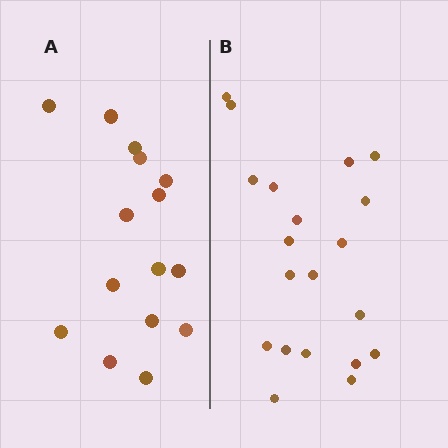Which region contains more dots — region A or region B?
Region B (the right region) has more dots.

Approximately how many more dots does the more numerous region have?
Region B has about 5 more dots than region A.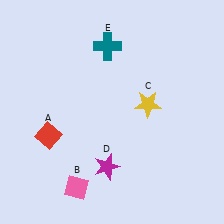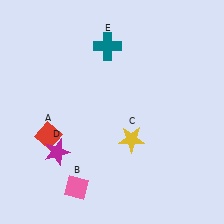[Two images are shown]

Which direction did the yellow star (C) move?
The yellow star (C) moved down.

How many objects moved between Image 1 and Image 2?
2 objects moved between the two images.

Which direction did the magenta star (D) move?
The magenta star (D) moved left.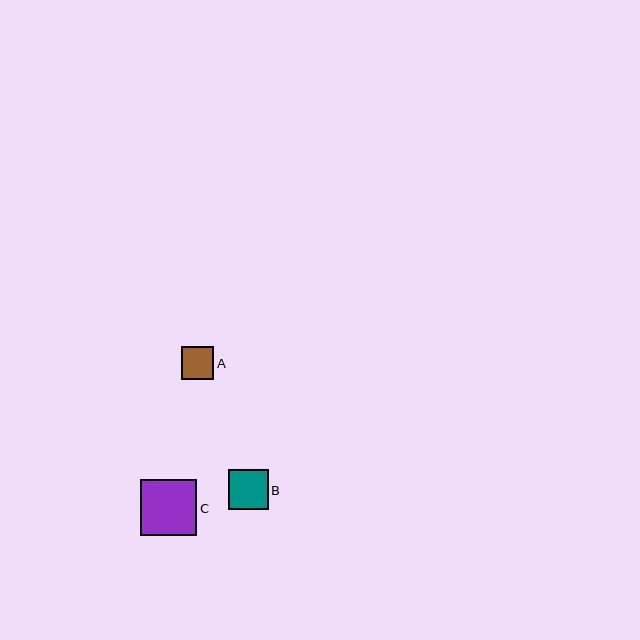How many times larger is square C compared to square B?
Square C is approximately 1.4 times the size of square B.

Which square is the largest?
Square C is the largest with a size of approximately 56 pixels.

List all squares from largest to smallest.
From largest to smallest: C, B, A.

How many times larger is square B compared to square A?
Square B is approximately 1.2 times the size of square A.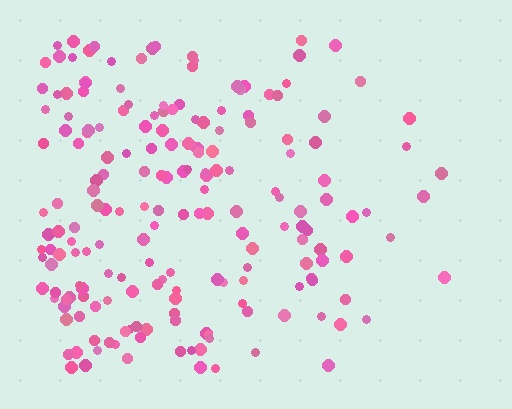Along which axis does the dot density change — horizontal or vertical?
Horizontal.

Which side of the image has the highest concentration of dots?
The left.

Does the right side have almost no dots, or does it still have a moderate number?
Still a moderate number, just noticeably fewer than the left.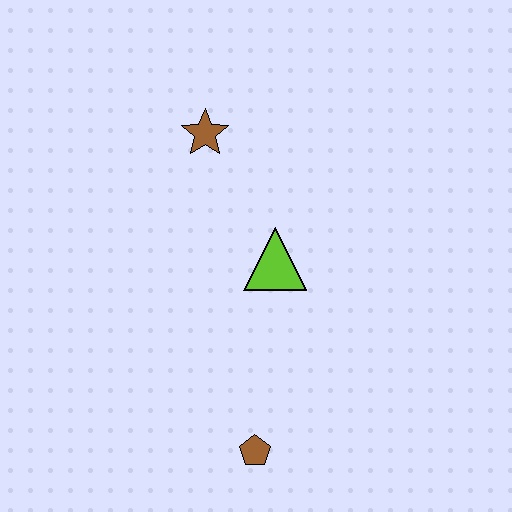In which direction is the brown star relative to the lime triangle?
The brown star is above the lime triangle.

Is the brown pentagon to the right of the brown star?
Yes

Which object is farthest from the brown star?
The brown pentagon is farthest from the brown star.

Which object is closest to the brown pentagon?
The lime triangle is closest to the brown pentagon.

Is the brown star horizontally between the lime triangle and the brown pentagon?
No